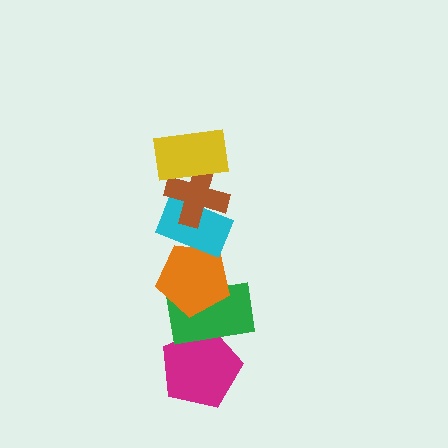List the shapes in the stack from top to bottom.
From top to bottom: the yellow rectangle, the brown cross, the cyan rectangle, the orange pentagon, the green rectangle, the magenta pentagon.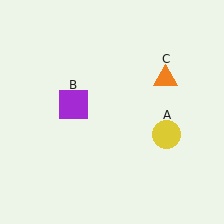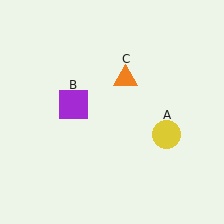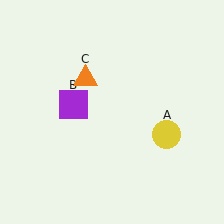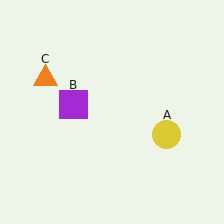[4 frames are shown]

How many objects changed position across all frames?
1 object changed position: orange triangle (object C).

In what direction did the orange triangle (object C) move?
The orange triangle (object C) moved left.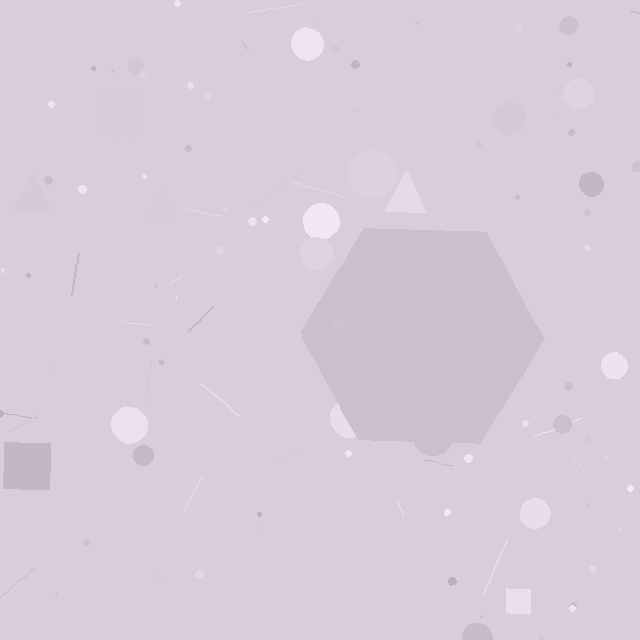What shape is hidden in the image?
A hexagon is hidden in the image.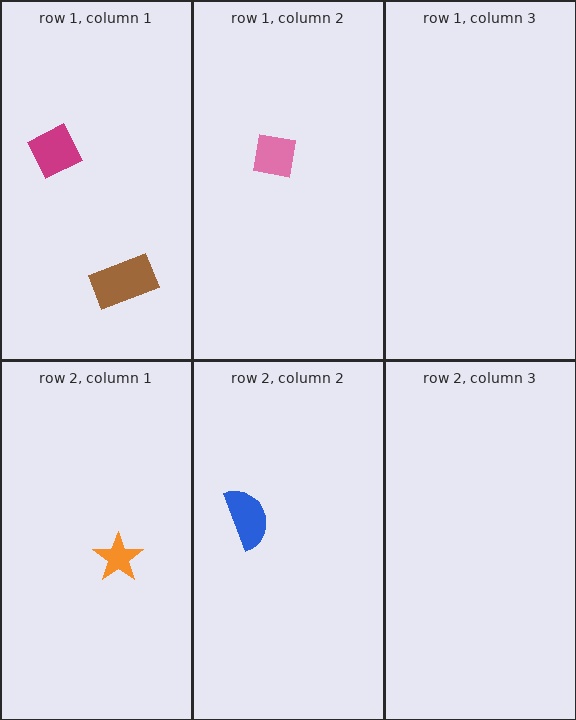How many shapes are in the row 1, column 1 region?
2.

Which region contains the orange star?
The row 2, column 1 region.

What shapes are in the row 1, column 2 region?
The pink square.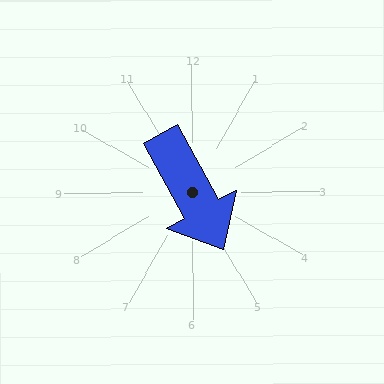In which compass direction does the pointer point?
Southeast.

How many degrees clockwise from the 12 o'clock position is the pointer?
Approximately 151 degrees.